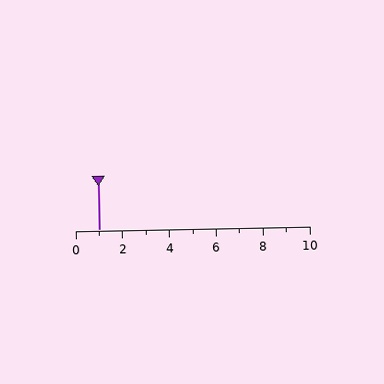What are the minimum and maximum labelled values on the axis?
The axis runs from 0 to 10.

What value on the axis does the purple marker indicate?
The marker indicates approximately 1.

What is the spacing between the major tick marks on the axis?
The major ticks are spaced 2 apart.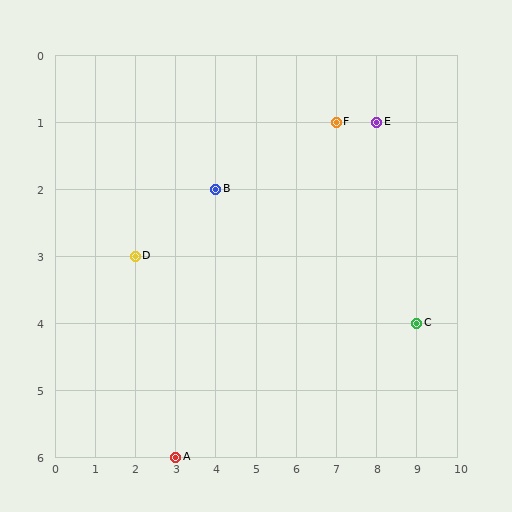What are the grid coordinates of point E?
Point E is at grid coordinates (8, 1).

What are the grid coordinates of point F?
Point F is at grid coordinates (7, 1).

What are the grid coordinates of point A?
Point A is at grid coordinates (3, 6).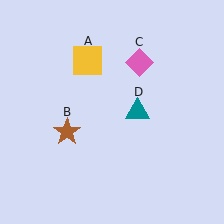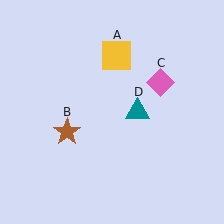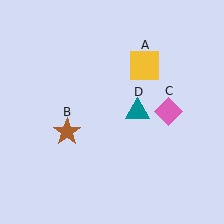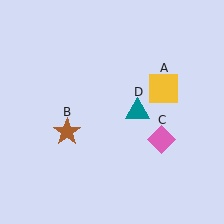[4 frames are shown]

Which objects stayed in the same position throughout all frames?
Brown star (object B) and teal triangle (object D) remained stationary.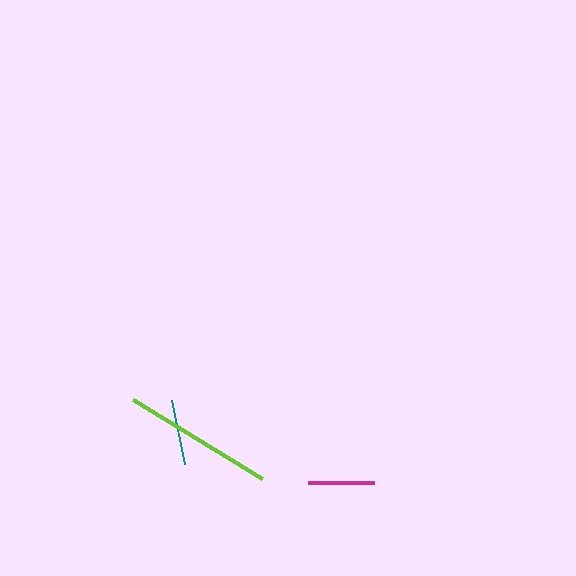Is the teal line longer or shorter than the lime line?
The lime line is longer than the teal line.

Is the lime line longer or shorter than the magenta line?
The lime line is longer than the magenta line.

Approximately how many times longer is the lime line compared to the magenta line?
The lime line is approximately 2.3 times the length of the magenta line.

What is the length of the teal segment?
The teal segment is approximately 65 pixels long.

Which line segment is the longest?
The lime line is the longest at approximately 151 pixels.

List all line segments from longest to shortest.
From longest to shortest: lime, magenta, teal.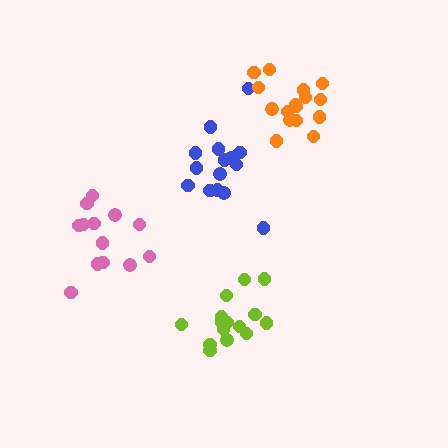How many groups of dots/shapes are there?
There are 4 groups.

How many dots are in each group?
Group 1: 15 dots, Group 2: 16 dots, Group 3: 13 dots, Group 4: 15 dots (59 total).